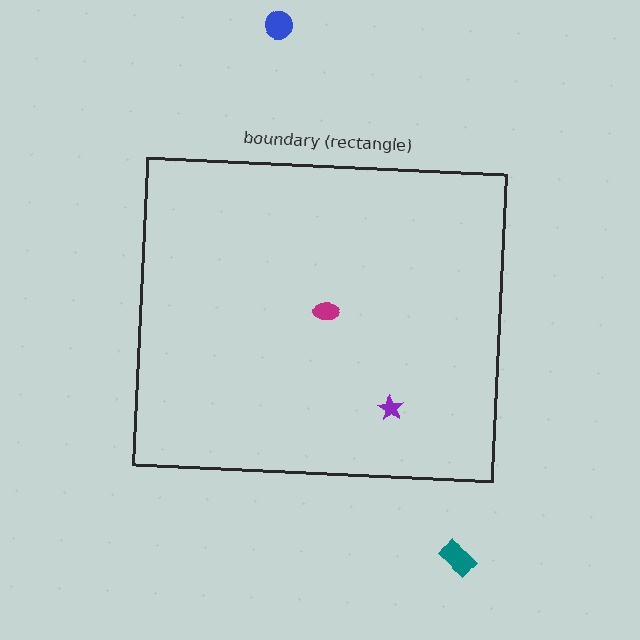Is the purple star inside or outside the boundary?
Inside.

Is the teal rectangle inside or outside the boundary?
Outside.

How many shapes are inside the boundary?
2 inside, 2 outside.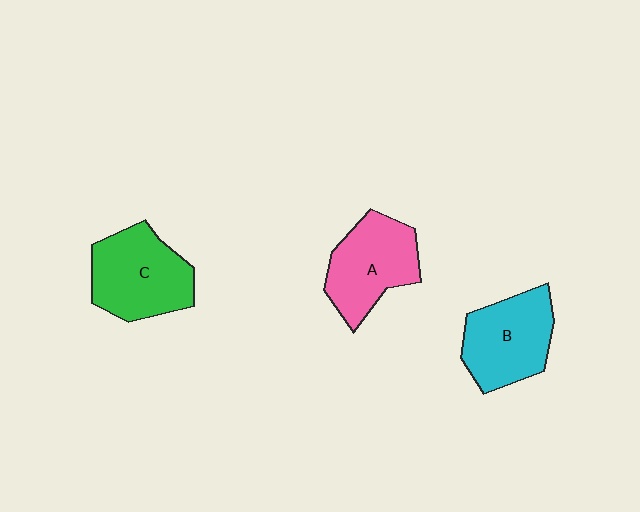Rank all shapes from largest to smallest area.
From largest to smallest: C (green), B (cyan), A (pink).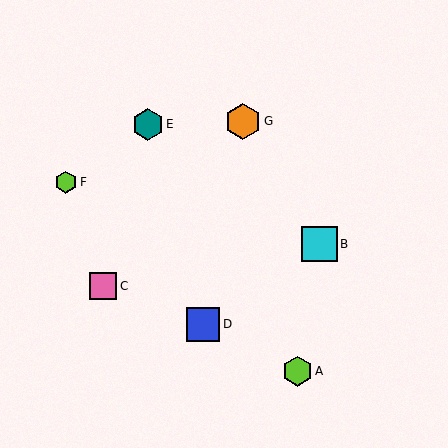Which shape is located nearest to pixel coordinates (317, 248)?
The cyan square (labeled B) at (320, 244) is nearest to that location.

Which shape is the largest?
The orange hexagon (labeled G) is the largest.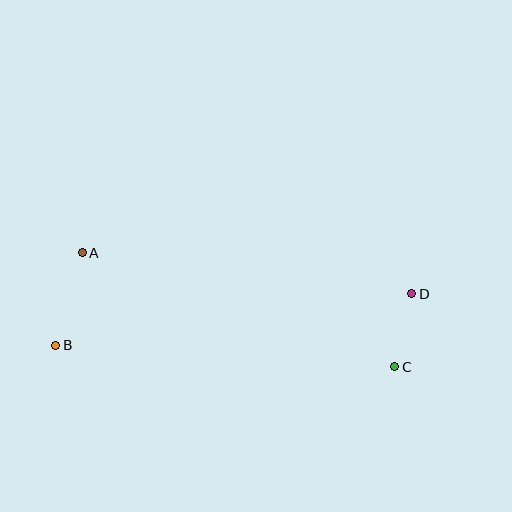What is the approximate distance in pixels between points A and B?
The distance between A and B is approximately 96 pixels.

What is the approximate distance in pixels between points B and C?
The distance between B and C is approximately 340 pixels.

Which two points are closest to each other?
Points C and D are closest to each other.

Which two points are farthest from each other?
Points B and D are farthest from each other.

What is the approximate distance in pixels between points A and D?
The distance between A and D is approximately 332 pixels.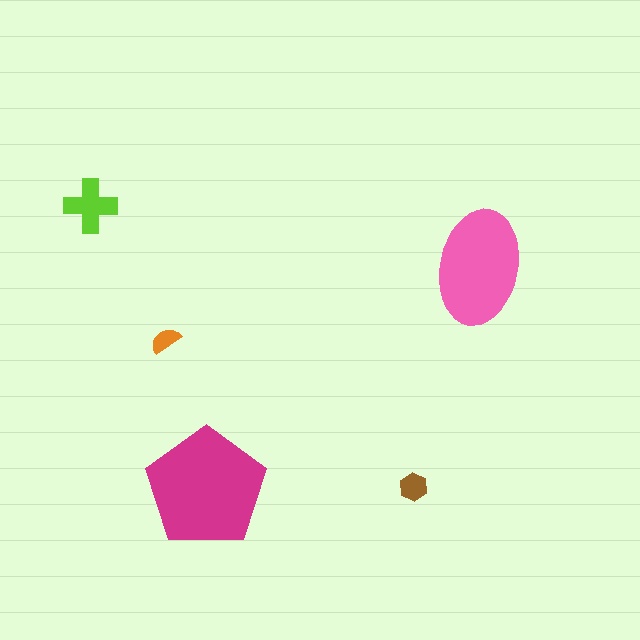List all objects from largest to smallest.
The magenta pentagon, the pink ellipse, the lime cross, the brown hexagon, the orange semicircle.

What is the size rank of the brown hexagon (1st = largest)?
4th.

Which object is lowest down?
The magenta pentagon is bottommost.